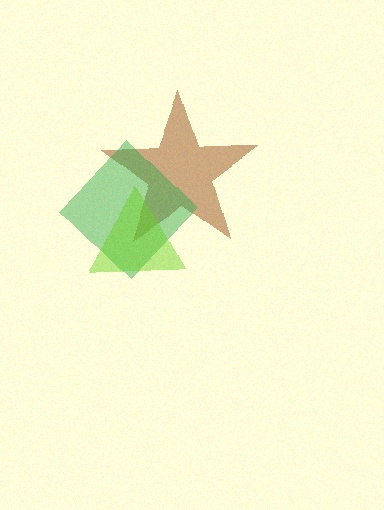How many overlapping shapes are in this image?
There are 3 overlapping shapes in the image.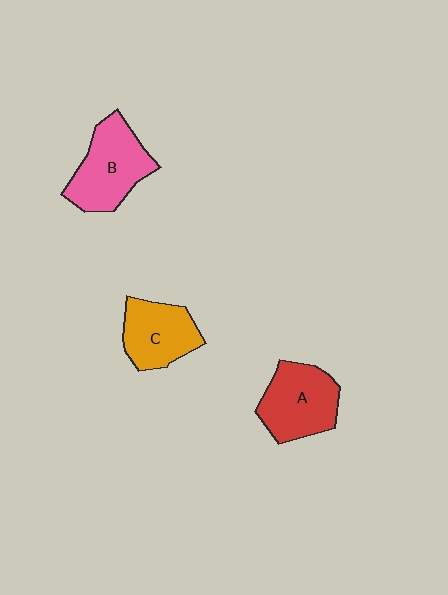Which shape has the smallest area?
Shape C (orange).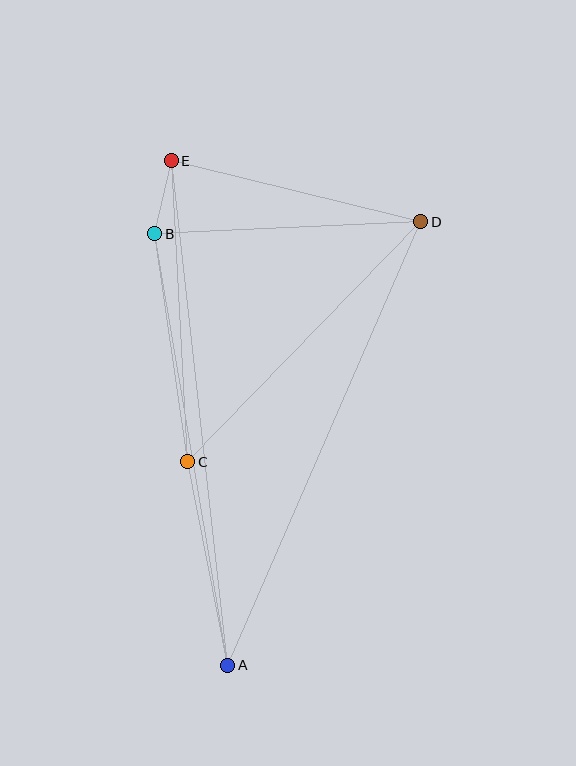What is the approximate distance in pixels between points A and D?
The distance between A and D is approximately 484 pixels.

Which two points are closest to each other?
Points B and E are closest to each other.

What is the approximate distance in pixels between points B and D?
The distance between B and D is approximately 266 pixels.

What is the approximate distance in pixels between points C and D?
The distance between C and D is approximately 334 pixels.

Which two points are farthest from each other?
Points A and E are farthest from each other.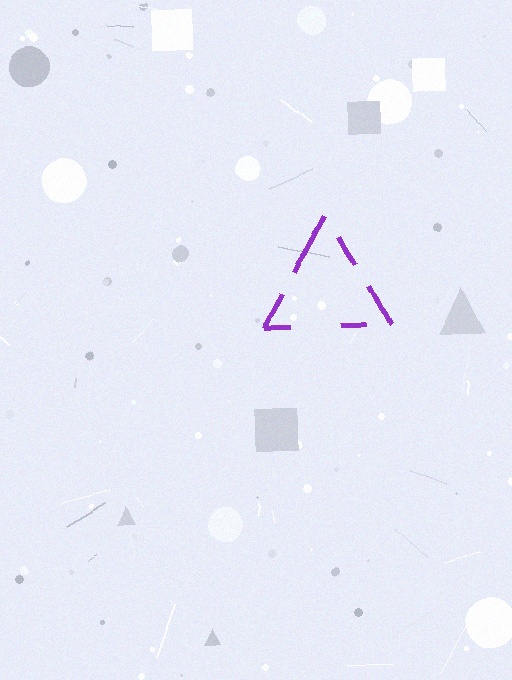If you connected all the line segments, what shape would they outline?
They would outline a triangle.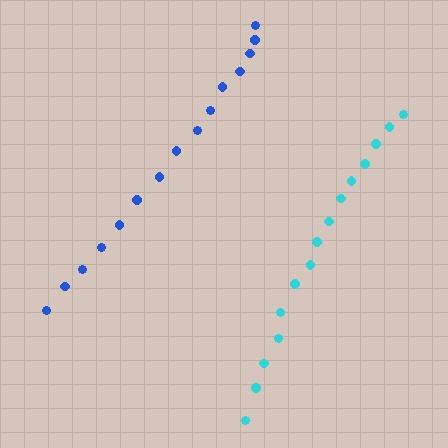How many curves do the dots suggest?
There are 2 distinct paths.